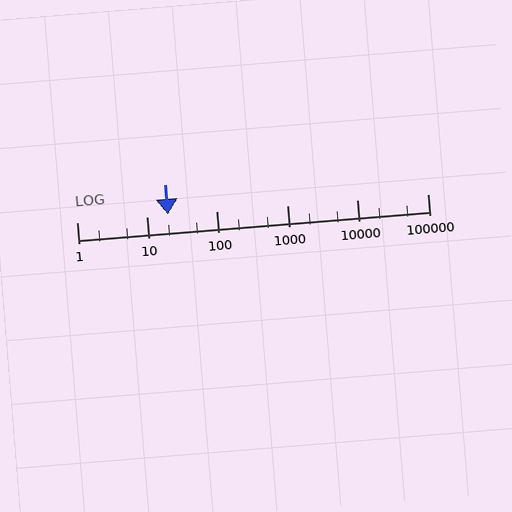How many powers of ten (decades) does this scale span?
The scale spans 5 decades, from 1 to 100000.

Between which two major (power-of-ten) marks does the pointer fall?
The pointer is between 10 and 100.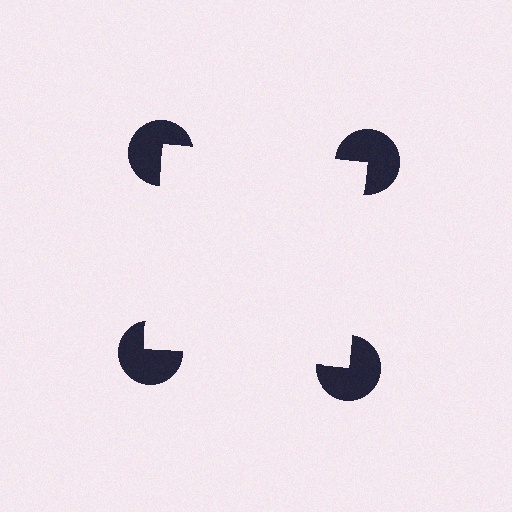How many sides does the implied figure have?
4 sides.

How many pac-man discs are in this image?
There are 4 — one at each vertex of the illusory square.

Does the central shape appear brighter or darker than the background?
It typically appears slightly brighter than the background, even though no actual brightness change is drawn.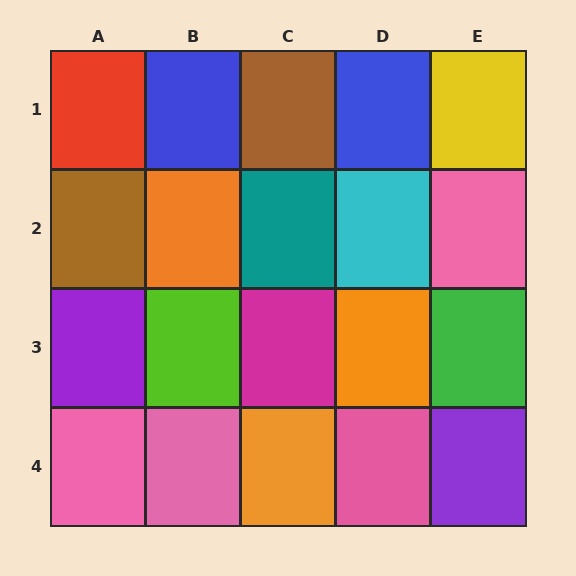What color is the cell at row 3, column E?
Green.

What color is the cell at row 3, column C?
Magenta.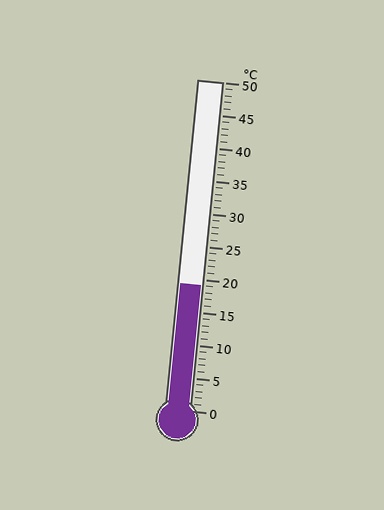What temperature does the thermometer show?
The thermometer shows approximately 19°C.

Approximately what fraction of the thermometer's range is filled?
The thermometer is filled to approximately 40% of its range.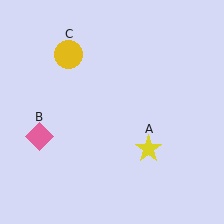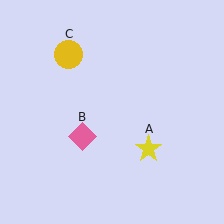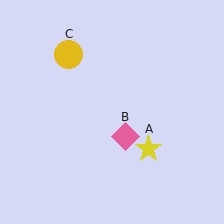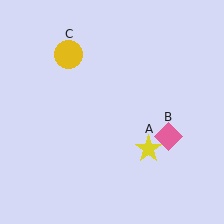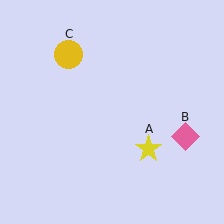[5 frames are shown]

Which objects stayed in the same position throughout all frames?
Yellow star (object A) and yellow circle (object C) remained stationary.